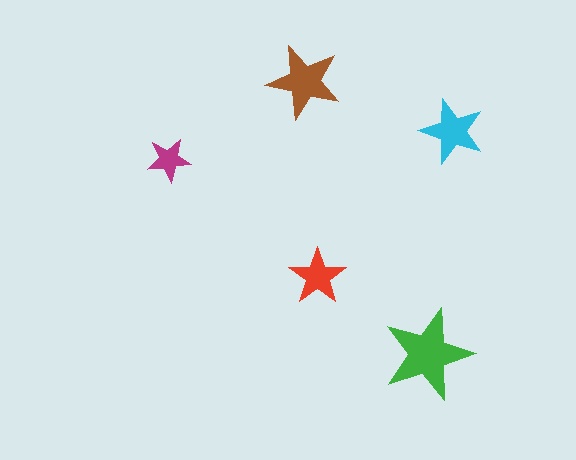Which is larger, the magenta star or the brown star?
The brown one.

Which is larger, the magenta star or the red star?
The red one.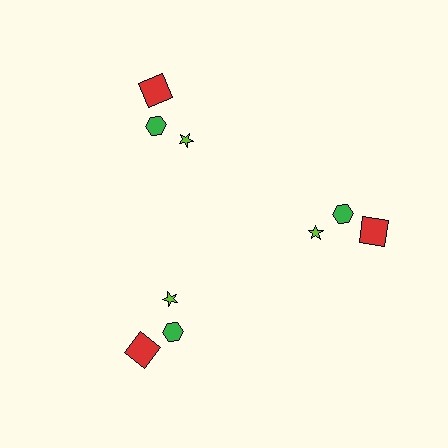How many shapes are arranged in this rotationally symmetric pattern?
There are 9 shapes, arranged in 3 groups of 3.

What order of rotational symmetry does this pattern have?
This pattern has 3-fold rotational symmetry.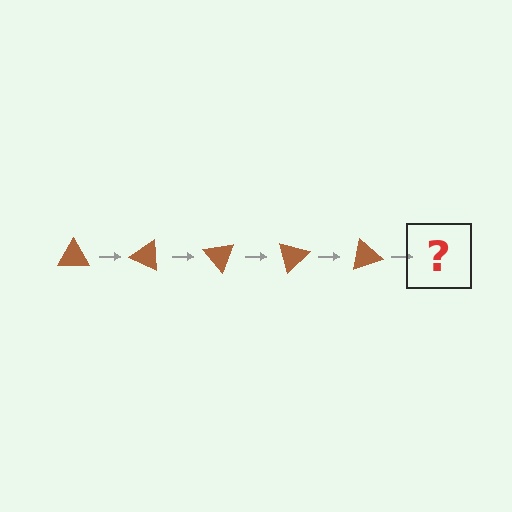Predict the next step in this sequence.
The next step is a brown triangle rotated 125 degrees.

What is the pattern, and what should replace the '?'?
The pattern is that the triangle rotates 25 degrees each step. The '?' should be a brown triangle rotated 125 degrees.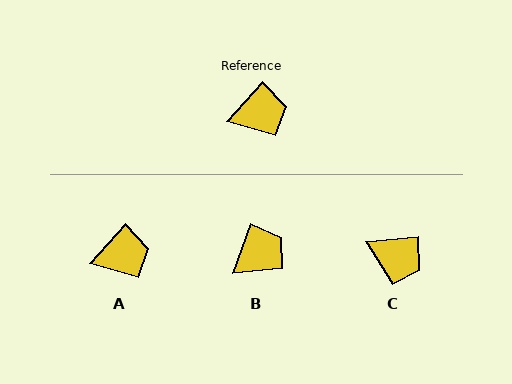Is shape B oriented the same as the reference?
No, it is off by about 23 degrees.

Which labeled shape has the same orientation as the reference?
A.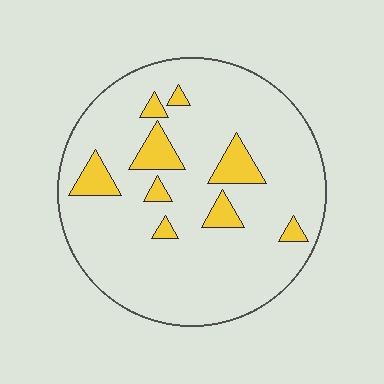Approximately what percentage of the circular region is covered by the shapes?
Approximately 10%.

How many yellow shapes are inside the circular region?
9.